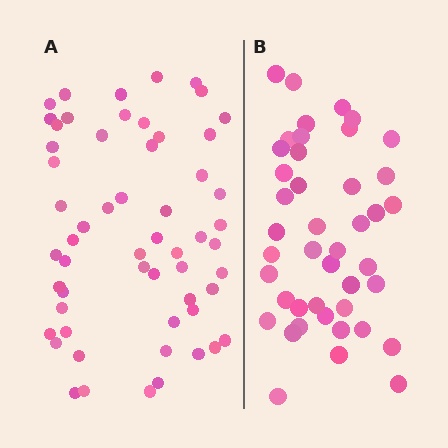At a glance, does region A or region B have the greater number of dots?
Region A (the left region) has more dots.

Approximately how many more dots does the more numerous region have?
Region A has approximately 15 more dots than region B.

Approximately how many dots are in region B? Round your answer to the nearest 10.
About 40 dots. (The exact count is 43, which rounds to 40.)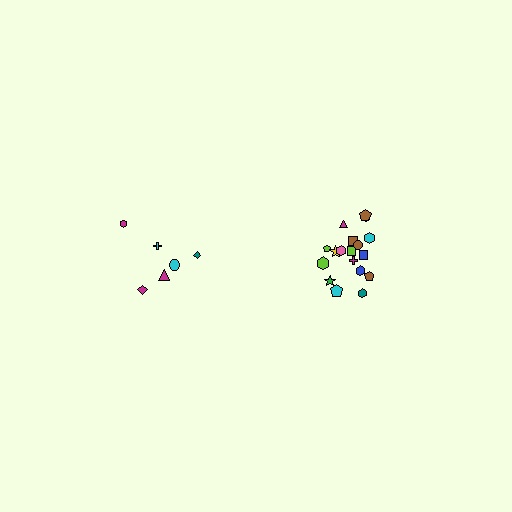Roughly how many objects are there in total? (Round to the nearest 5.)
Roughly 25 objects in total.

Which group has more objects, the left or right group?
The right group.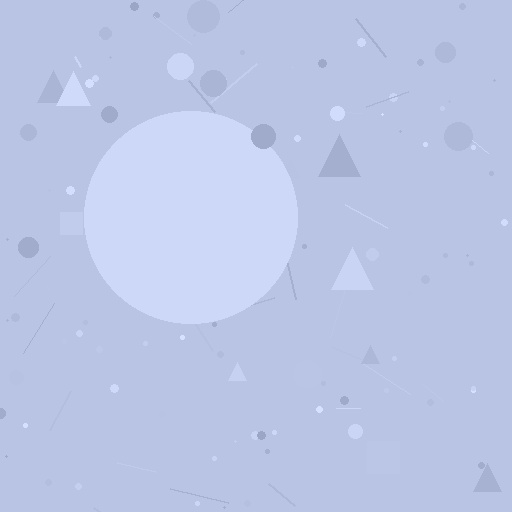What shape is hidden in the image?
A circle is hidden in the image.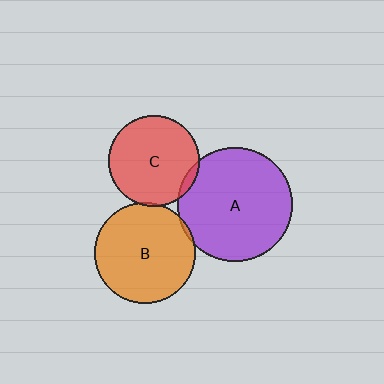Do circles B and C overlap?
Yes.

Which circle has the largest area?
Circle A (purple).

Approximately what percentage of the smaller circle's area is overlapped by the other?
Approximately 5%.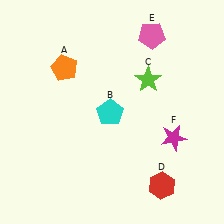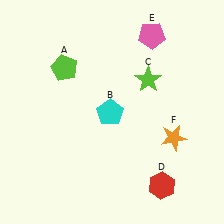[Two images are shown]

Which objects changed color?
A changed from orange to lime. F changed from magenta to orange.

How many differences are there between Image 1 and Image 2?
There are 2 differences between the two images.